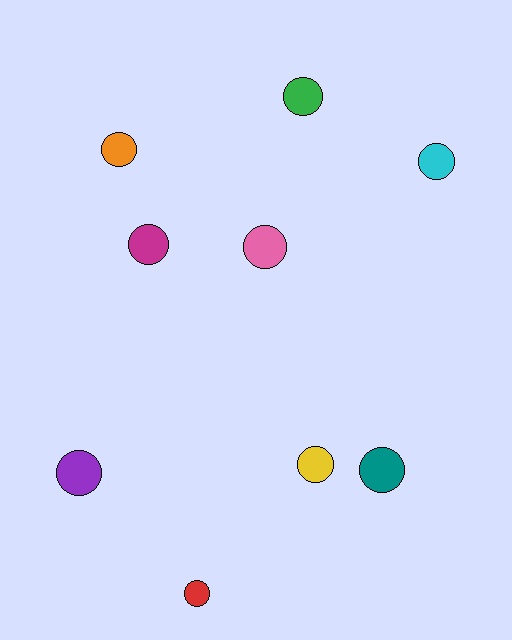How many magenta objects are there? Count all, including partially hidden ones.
There is 1 magenta object.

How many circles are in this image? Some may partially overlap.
There are 9 circles.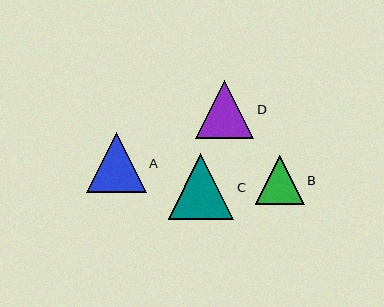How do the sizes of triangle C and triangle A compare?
Triangle C and triangle A are approximately the same size.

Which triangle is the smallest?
Triangle B is the smallest with a size of approximately 49 pixels.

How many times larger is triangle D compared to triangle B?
Triangle D is approximately 1.2 times the size of triangle B.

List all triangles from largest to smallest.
From largest to smallest: C, A, D, B.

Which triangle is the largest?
Triangle C is the largest with a size of approximately 66 pixels.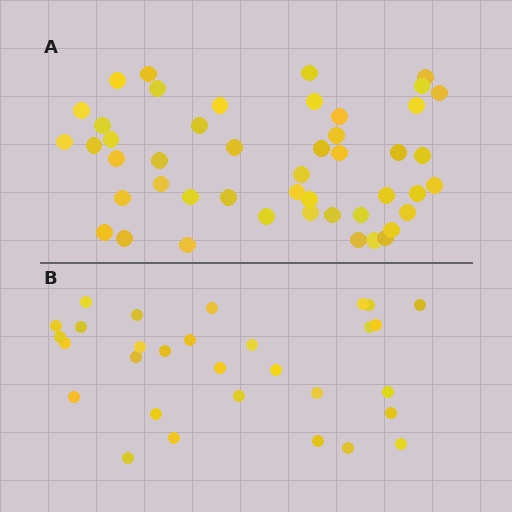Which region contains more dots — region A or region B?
Region A (the top region) has more dots.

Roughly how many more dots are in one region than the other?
Region A has approximately 15 more dots than region B.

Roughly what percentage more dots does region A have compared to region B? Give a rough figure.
About 55% more.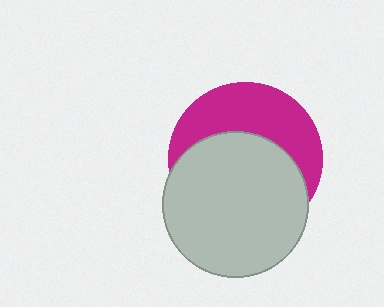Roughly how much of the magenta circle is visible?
A small part of it is visible (roughly 42%).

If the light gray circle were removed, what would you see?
You would see the complete magenta circle.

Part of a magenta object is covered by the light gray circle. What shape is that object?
It is a circle.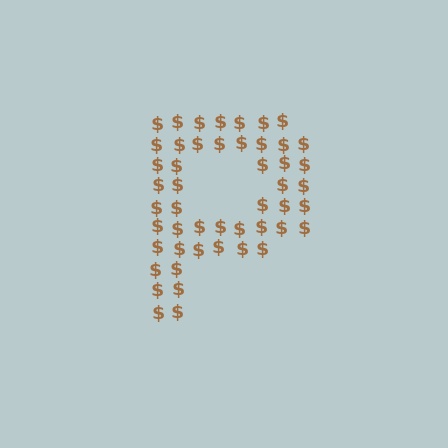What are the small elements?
The small elements are dollar signs.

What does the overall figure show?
The overall figure shows the letter P.